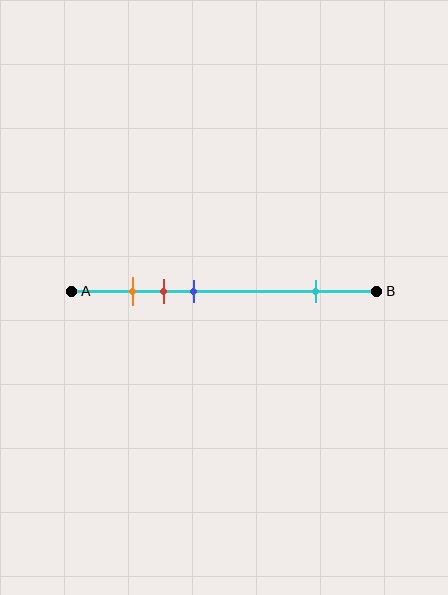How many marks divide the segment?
There are 4 marks dividing the segment.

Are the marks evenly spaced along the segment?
No, the marks are not evenly spaced.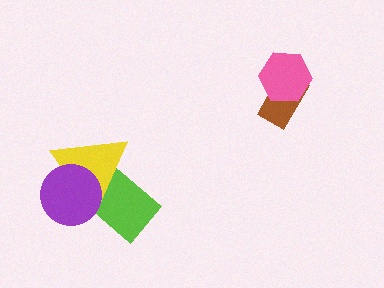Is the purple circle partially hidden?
No, no other shape covers it.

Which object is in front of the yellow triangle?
The purple circle is in front of the yellow triangle.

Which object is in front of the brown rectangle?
The pink hexagon is in front of the brown rectangle.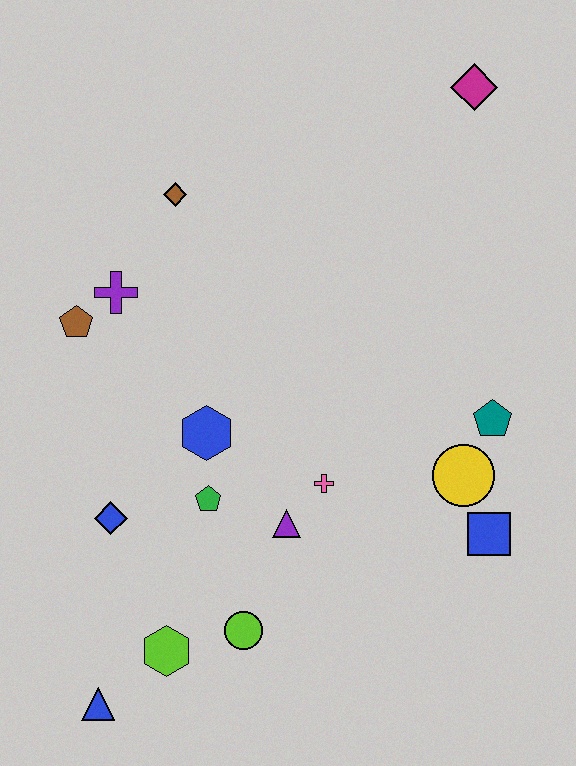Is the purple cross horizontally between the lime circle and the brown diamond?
No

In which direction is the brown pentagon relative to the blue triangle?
The brown pentagon is above the blue triangle.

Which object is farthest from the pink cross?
The magenta diamond is farthest from the pink cross.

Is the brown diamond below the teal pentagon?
No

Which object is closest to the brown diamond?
The purple cross is closest to the brown diamond.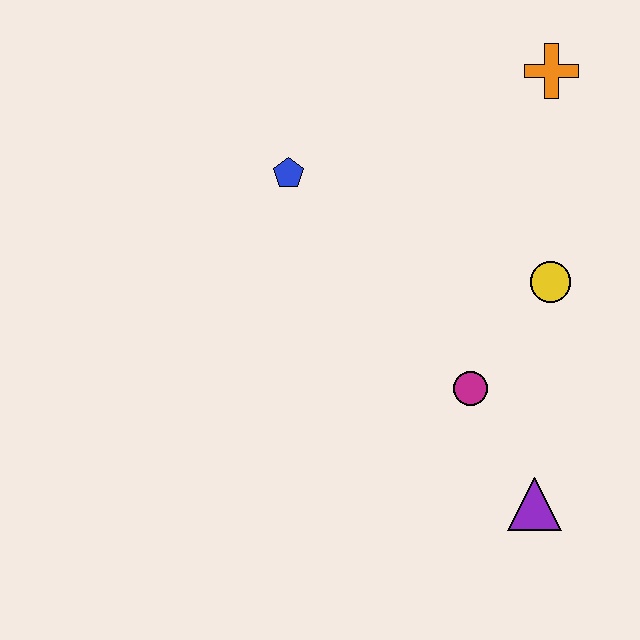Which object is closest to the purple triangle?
The magenta circle is closest to the purple triangle.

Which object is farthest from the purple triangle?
The orange cross is farthest from the purple triangle.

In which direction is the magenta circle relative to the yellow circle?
The magenta circle is below the yellow circle.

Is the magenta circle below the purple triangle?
No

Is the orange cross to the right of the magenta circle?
Yes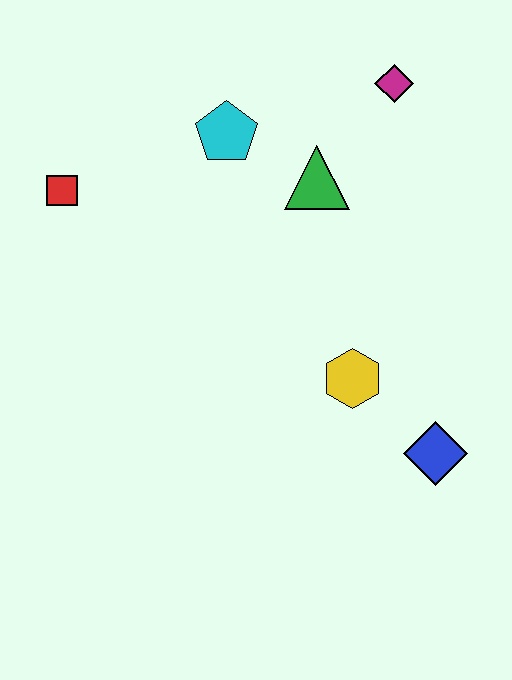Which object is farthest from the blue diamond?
The red square is farthest from the blue diamond.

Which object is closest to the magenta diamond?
The green triangle is closest to the magenta diamond.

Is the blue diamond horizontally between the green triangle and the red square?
No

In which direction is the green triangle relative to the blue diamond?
The green triangle is above the blue diamond.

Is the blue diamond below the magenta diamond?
Yes